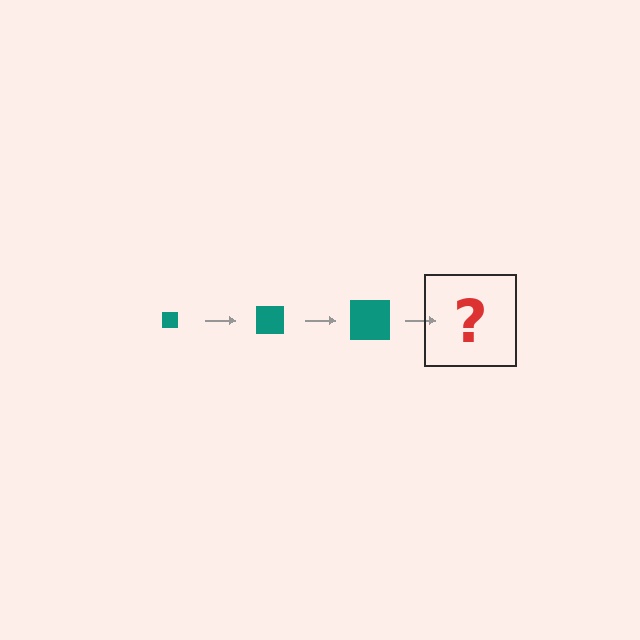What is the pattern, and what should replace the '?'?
The pattern is that the square gets progressively larger each step. The '?' should be a teal square, larger than the previous one.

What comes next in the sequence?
The next element should be a teal square, larger than the previous one.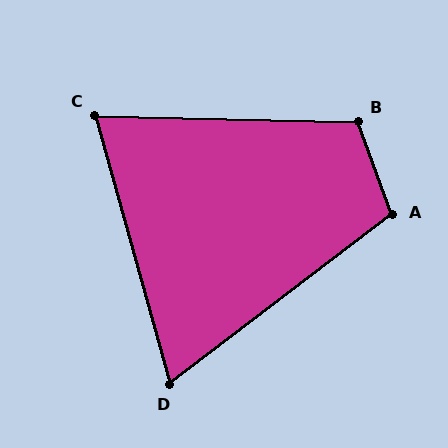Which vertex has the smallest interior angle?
D, at approximately 68 degrees.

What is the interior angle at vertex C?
Approximately 73 degrees (acute).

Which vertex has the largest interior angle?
B, at approximately 112 degrees.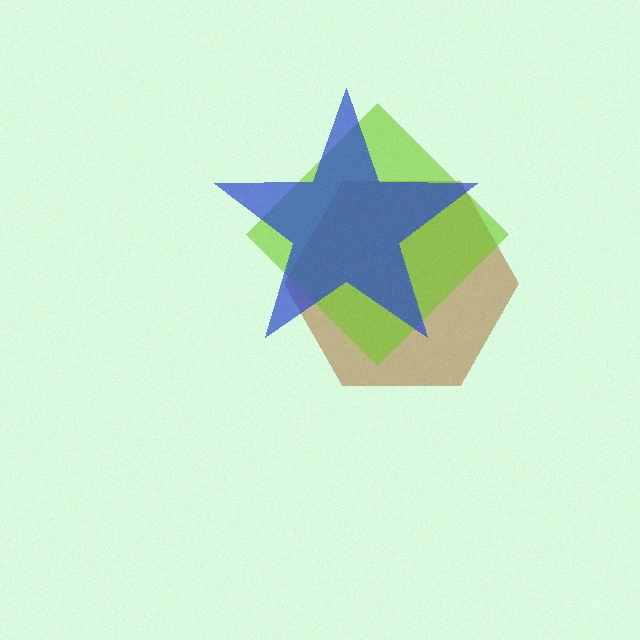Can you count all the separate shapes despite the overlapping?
Yes, there are 3 separate shapes.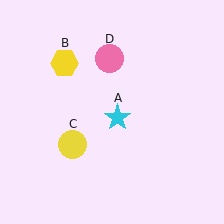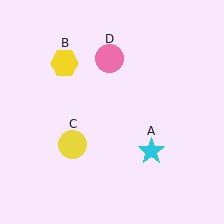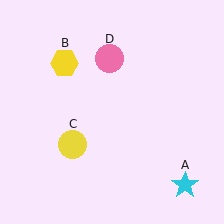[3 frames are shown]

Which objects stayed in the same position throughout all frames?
Yellow hexagon (object B) and yellow circle (object C) and pink circle (object D) remained stationary.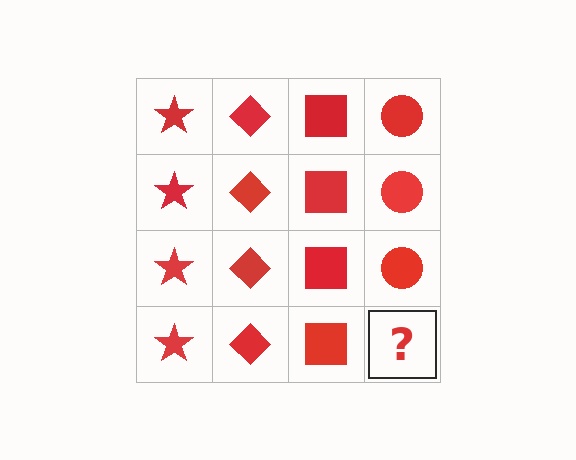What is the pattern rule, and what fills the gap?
The rule is that each column has a consistent shape. The gap should be filled with a red circle.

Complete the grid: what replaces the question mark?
The question mark should be replaced with a red circle.